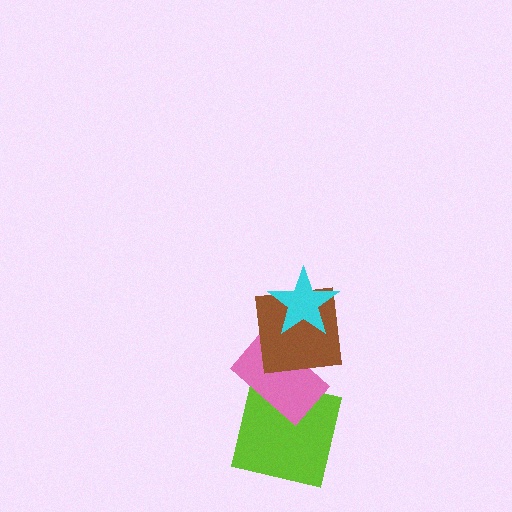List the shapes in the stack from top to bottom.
From top to bottom: the cyan star, the brown square, the pink rectangle, the lime square.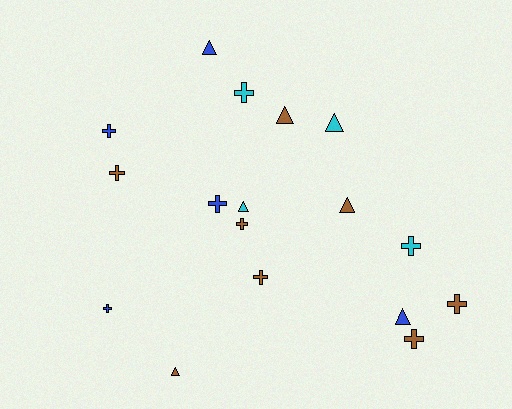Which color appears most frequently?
Brown, with 8 objects.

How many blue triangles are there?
There are 2 blue triangles.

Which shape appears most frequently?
Cross, with 10 objects.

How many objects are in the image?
There are 17 objects.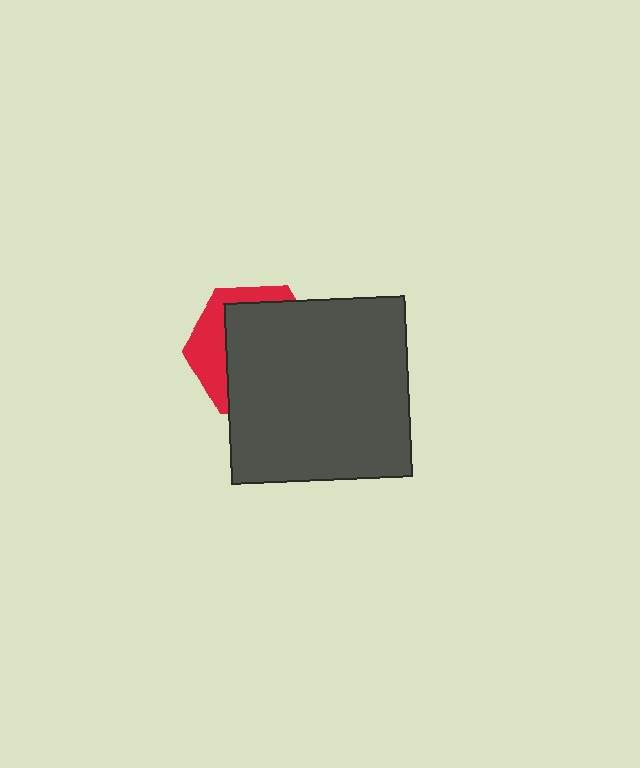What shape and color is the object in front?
The object in front is a dark gray square.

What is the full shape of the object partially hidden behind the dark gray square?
The partially hidden object is a red hexagon.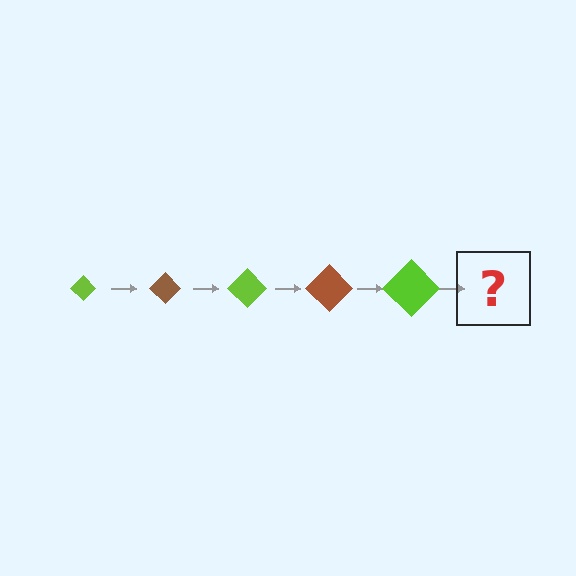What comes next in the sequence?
The next element should be a brown diamond, larger than the previous one.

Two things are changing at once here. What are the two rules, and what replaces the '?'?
The two rules are that the diamond grows larger each step and the color cycles through lime and brown. The '?' should be a brown diamond, larger than the previous one.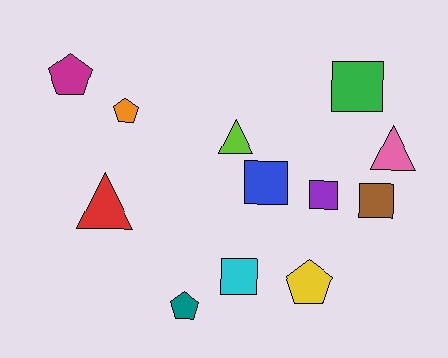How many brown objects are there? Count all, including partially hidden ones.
There is 1 brown object.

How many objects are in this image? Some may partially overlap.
There are 12 objects.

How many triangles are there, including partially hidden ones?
There are 3 triangles.